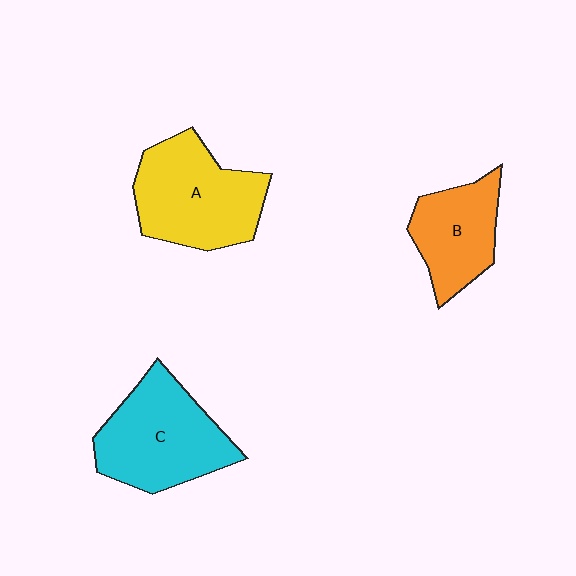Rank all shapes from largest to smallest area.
From largest to smallest: C (cyan), A (yellow), B (orange).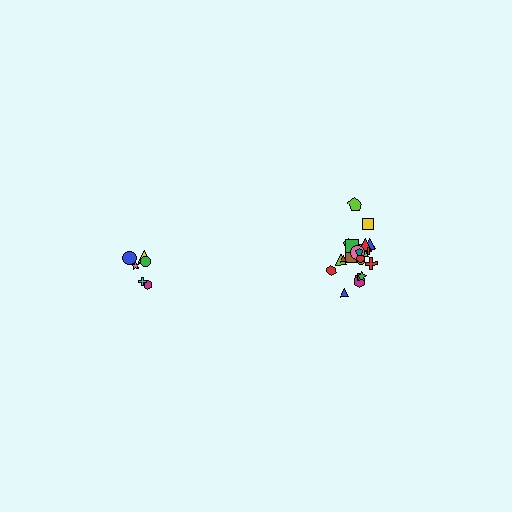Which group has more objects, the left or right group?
The right group.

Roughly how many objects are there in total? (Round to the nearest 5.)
Roughly 30 objects in total.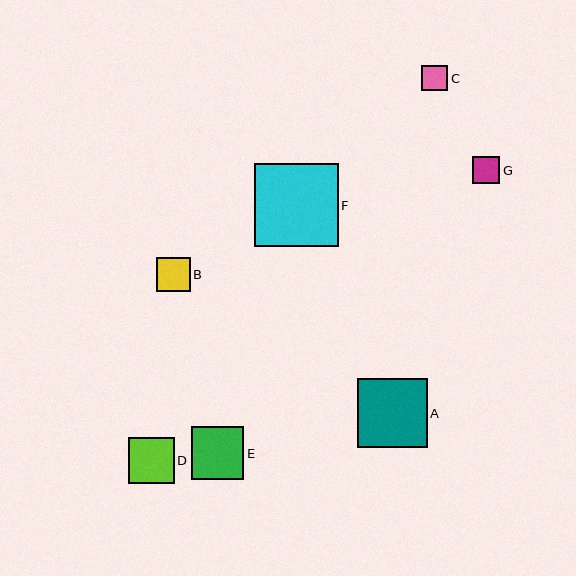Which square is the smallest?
Square C is the smallest with a size of approximately 26 pixels.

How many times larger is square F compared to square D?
Square F is approximately 1.8 times the size of square D.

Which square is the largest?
Square F is the largest with a size of approximately 84 pixels.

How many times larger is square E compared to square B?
Square E is approximately 1.5 times the size of square B.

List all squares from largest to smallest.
From largest to smallest: F, A, E, D, B, G, C.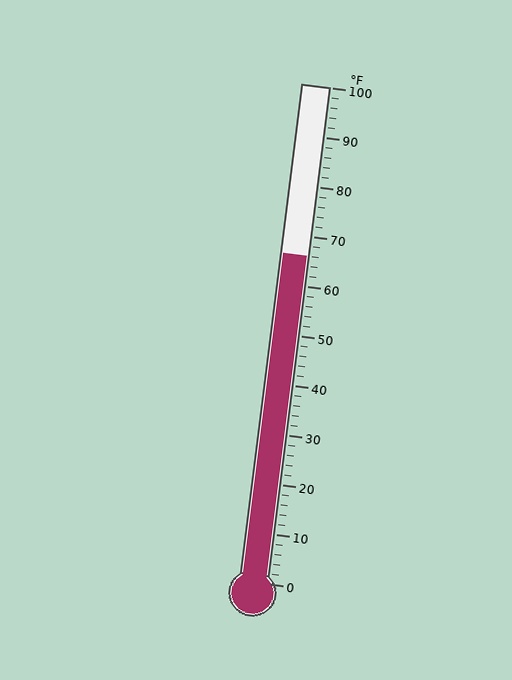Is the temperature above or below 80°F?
The temperature is below 80°F.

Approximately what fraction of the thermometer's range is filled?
The thermometer is filled to approximately 65% of its range.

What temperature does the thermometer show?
The thermometer shows approximately 66°F.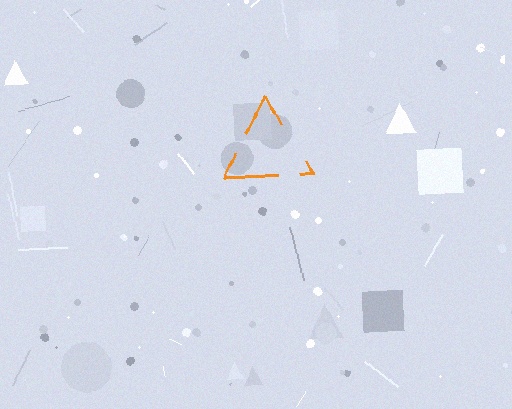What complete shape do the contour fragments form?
The contour fragments form a triangle.